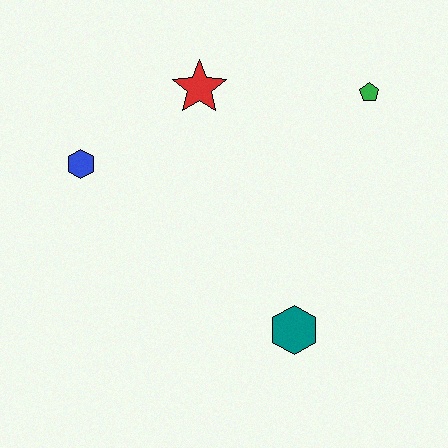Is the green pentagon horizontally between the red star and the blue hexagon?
No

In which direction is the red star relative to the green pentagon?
The red star is to the left of the green pentagon.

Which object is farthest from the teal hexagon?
The blue hexagon is farthest from the teal hexagon.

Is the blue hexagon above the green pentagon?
No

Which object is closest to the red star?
The blue hexagon is closest to the red star.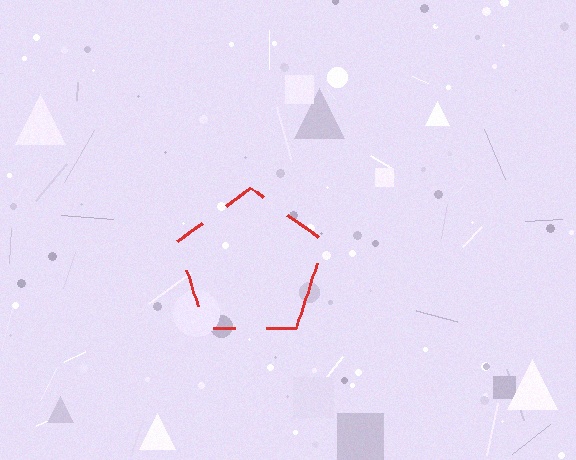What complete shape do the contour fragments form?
The contour fragments form a pentagon.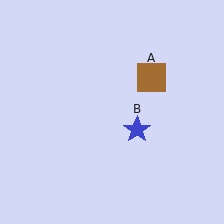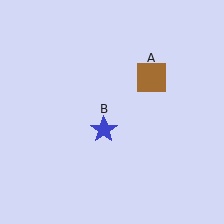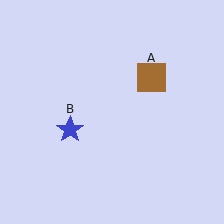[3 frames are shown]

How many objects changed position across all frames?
1 object changed position: blue star (object B).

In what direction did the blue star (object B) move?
The blue star (object B) moved left.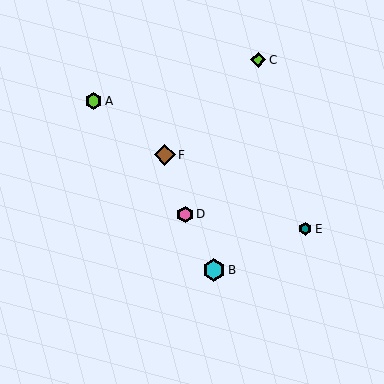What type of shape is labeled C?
Shape C is a lime diamond.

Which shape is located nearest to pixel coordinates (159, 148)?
The brown diamond (labeled F) at (165, 155) is nearest to that location.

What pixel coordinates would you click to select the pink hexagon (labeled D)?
Click at (185, 214) to select the pink hexagon D.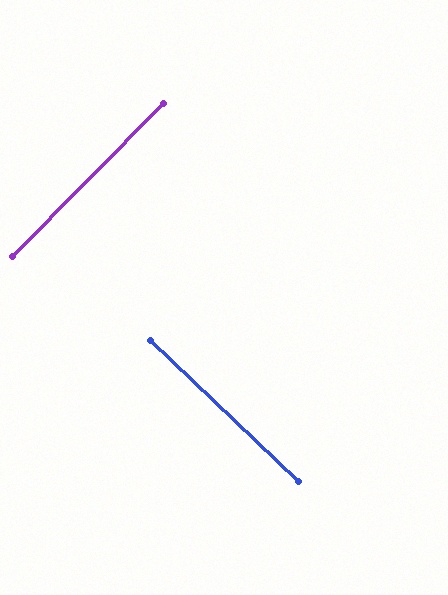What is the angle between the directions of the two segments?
Approximately 89 degrees.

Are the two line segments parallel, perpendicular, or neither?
Perpendicular — they meet at approximately 89°.